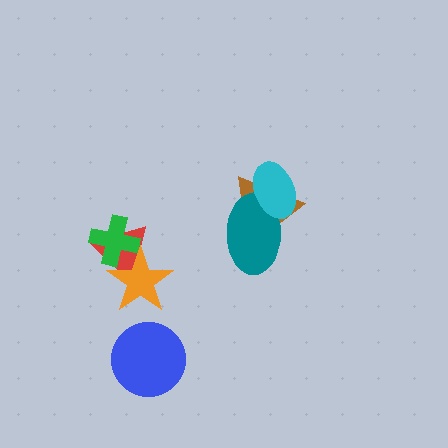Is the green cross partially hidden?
Yes, it is partially covered by another shape.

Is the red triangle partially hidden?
Yes, it is partially covered by another shape.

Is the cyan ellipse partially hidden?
No, no other shape covers it.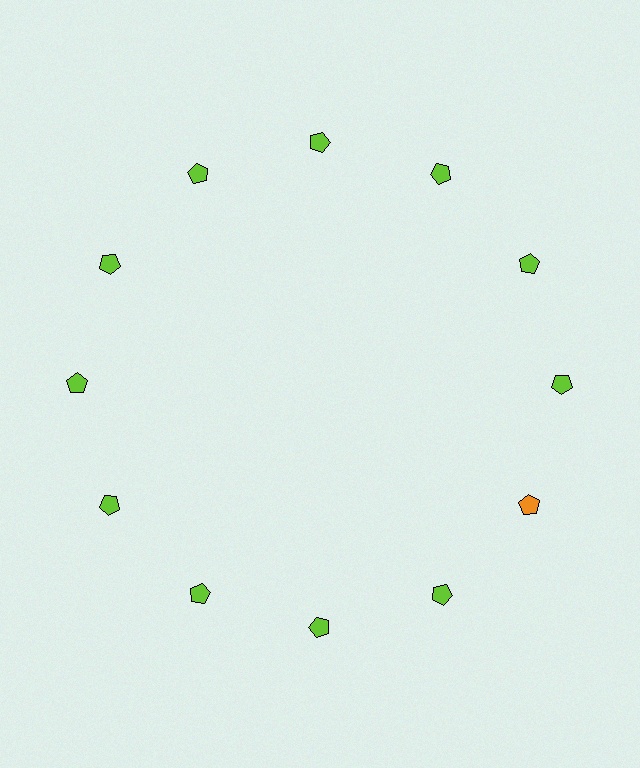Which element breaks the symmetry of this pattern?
The orange pentagon at roughly the 4 o'clock position breaks the symmetry. All other shapes are lime pentagons.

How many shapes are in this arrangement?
There are 12 shapes arranged in a ring pattern.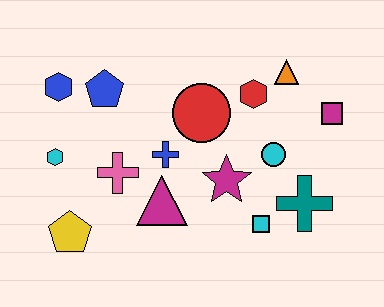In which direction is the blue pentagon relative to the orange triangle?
The blue pentagon is to the left of the orange triangle.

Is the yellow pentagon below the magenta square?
Yes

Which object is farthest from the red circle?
The yellow pentagon is farthest from the red circle.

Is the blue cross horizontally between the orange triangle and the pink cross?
Yes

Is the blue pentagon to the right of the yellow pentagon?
Yes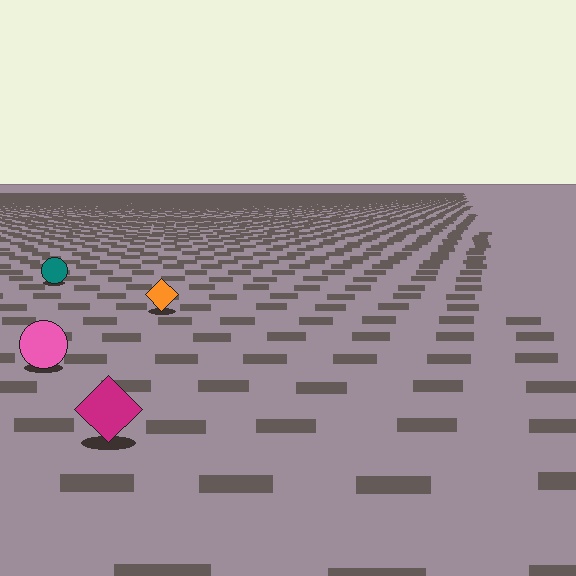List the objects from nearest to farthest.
From nearest to farthest: the magenta diamond, the pink circle, the orange diamond, the teal circle.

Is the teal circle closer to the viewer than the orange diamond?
No. The orange diamond is closer — you can tell from the texture gradient: the ground texture is coarser near it.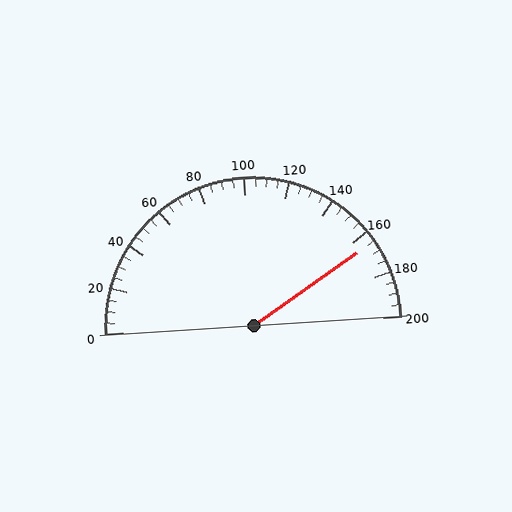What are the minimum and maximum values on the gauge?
The gauge ranges from 0 to 200.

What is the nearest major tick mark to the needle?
The nearest major tick mark is 160.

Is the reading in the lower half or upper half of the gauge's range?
The reading is in the upper half of the range (0 to 200).